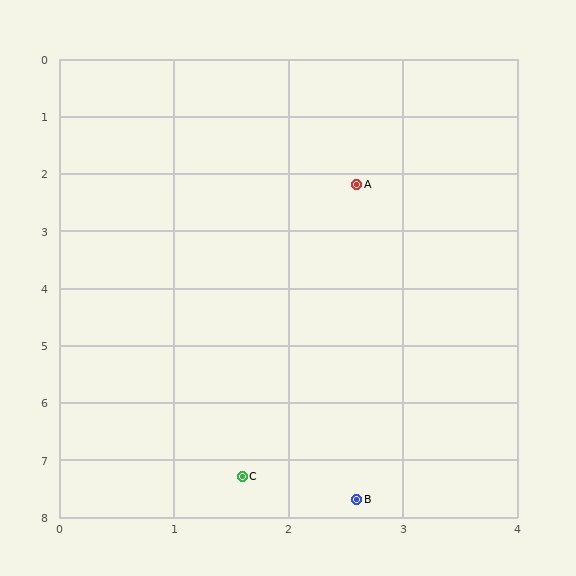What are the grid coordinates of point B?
Point B is at approximately (2.6, 7.7).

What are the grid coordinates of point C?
Point C is at approximately (1.6, 7.3).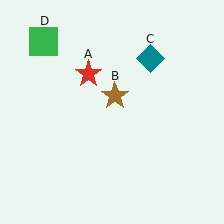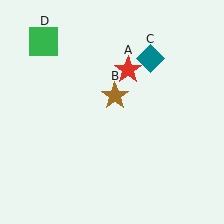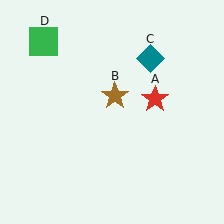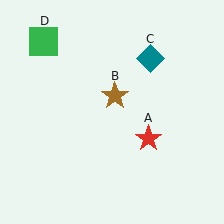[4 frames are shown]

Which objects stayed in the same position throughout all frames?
Brown star (object B) and teal diamond (object C) and green square (object D) remained stationary.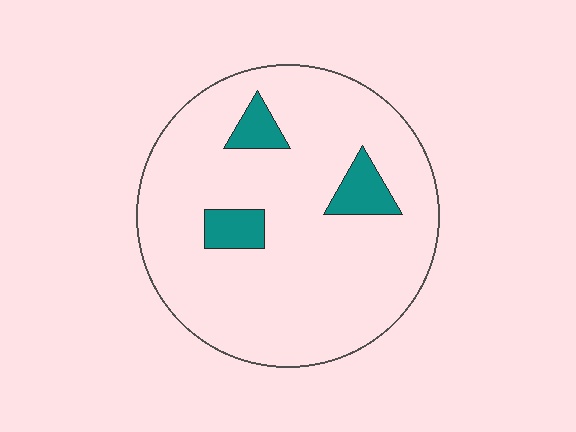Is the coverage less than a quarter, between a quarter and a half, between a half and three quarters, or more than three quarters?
Less than a quarter.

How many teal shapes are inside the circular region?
3.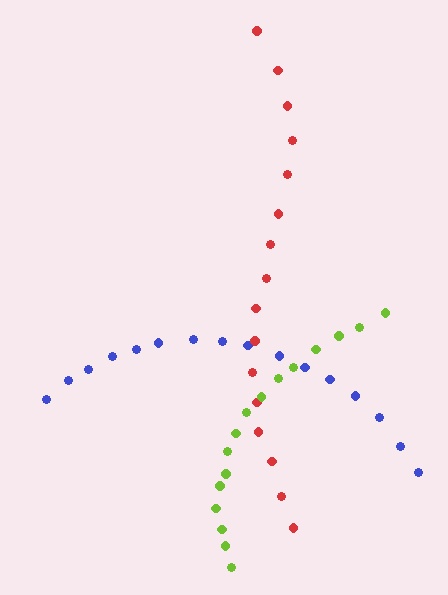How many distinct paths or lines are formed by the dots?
There are 3 distinct paths.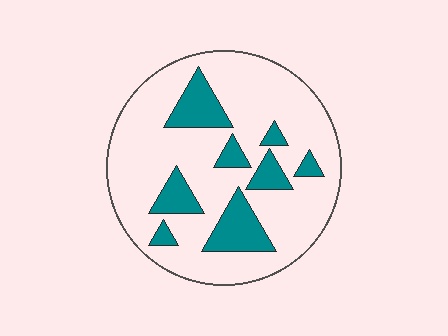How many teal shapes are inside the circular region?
8.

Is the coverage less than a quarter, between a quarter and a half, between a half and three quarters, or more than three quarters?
Less than a quarter.